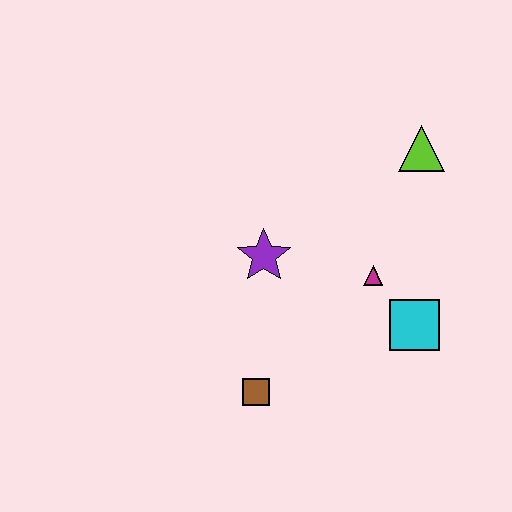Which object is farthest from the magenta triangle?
The brown square is farthest from the magenta triangle.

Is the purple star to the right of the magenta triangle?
No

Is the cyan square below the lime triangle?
Yes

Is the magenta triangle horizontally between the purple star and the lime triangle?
Yes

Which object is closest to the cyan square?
The magenta triangle is closest to the cyan square.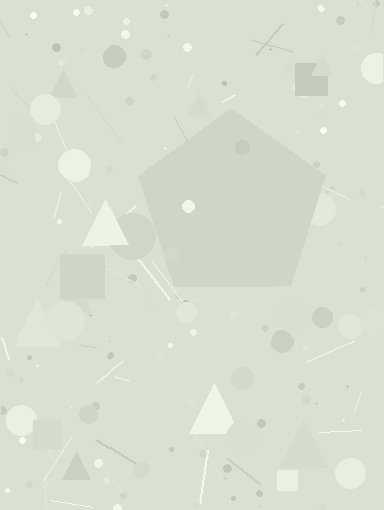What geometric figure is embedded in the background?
A pentagon is embedded in the background.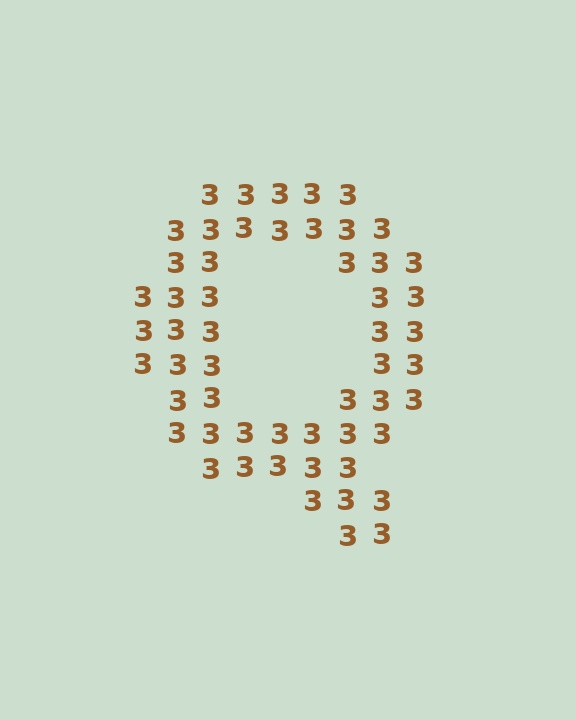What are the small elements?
The small elements are digit 3's.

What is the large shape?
The large shape is the letter Q.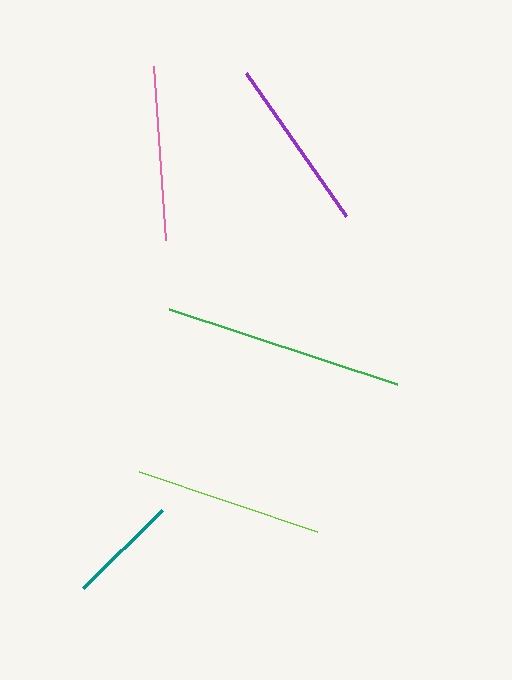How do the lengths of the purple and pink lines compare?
The purple and pink lines are approximately the same length.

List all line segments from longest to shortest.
From longest to shortest: green, lime, purple, pink, teal.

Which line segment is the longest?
The green line is the longest at approximately 240 pixels.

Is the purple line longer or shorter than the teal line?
The purple line is longer than the teal line.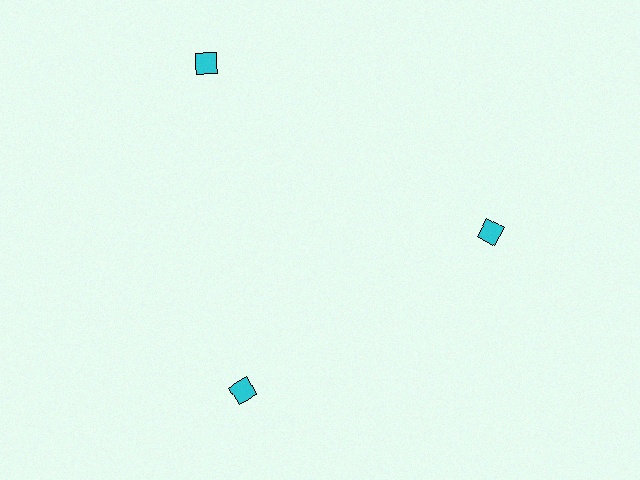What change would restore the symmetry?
The symmetry would be restored by moving it inward, back onto the ring so that all 3 squares sit at equal angles and equal distance from the center.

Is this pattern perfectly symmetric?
No. The 3 cyan squares are arranged in a ring, but one element near the 11 o'clock position is pushed outward from the center, breaking the 3-fold rotational symmetry.